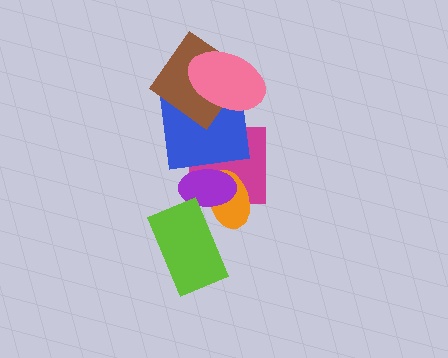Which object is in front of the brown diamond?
The pink ellipse is in front of the brown diamond.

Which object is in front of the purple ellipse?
The lime rectangle is in front of the purple ellipse.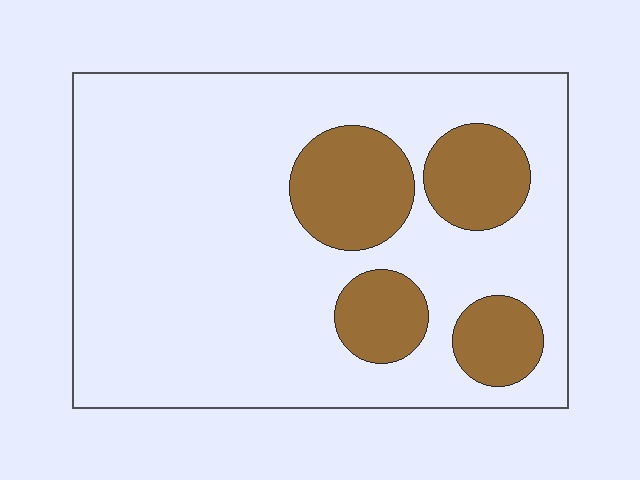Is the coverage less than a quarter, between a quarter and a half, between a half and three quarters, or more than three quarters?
Less than a quarter.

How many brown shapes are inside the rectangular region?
4.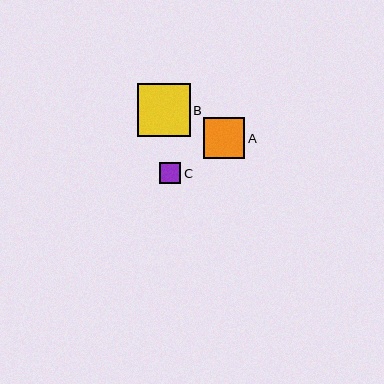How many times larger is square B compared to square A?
Square B is approximately 1.3 times the size of square A.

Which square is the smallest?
Square C is the smallest with a size of approximately 21 pixels.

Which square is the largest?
Square B is the largest with a size of approximately 53 pixels.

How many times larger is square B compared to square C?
Square B is approximately 2.5 times the size of square C.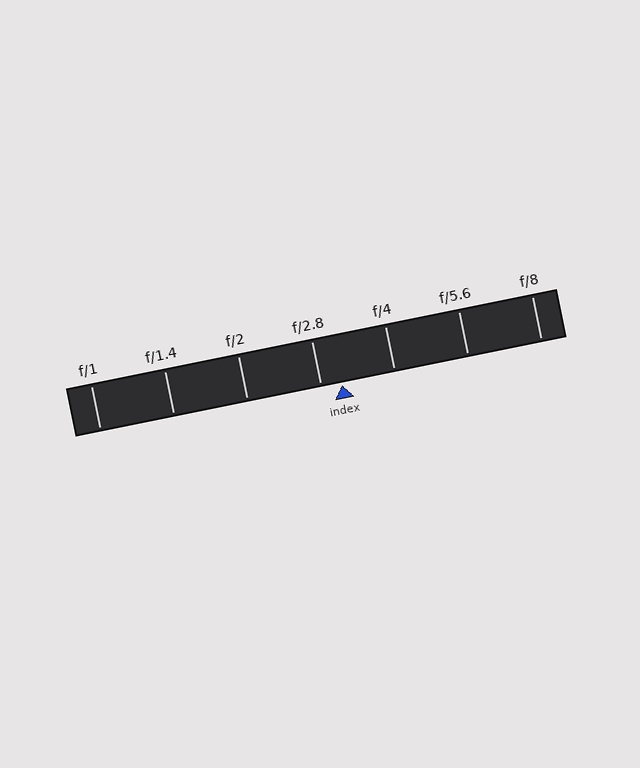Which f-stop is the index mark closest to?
The index mark is closest to f/2.8.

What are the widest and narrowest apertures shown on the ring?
The widest aperture shown is f/1 and the narrowest is f/8.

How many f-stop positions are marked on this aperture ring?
There are 7 f-stop positions marked.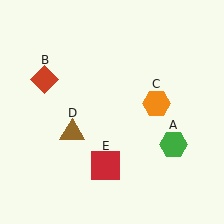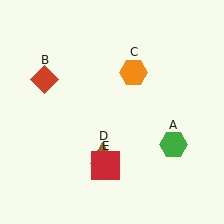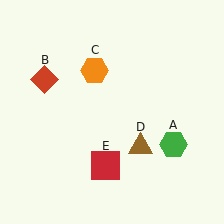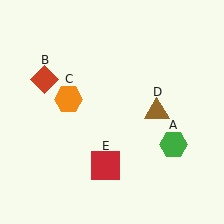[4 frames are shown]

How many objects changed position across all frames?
2 objects changed position: orange hexagon (object C), brown triangle (object D).